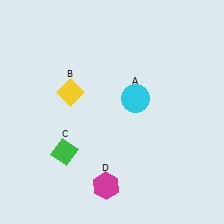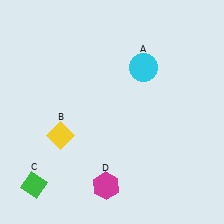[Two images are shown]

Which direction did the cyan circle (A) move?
The cyan circle (A) moved up.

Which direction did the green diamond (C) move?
The green diamond (C) moved down.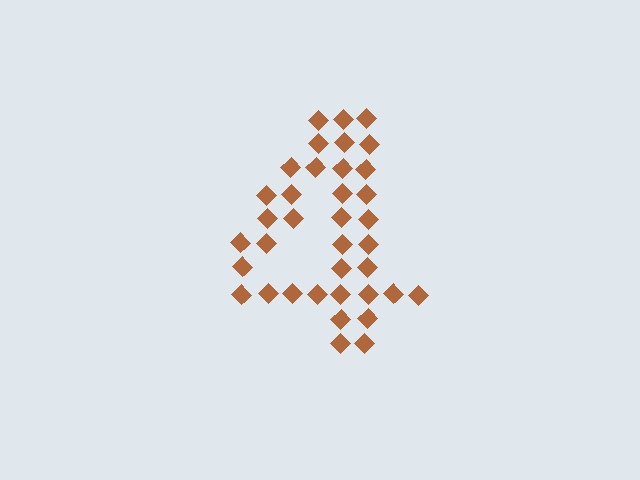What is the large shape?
The large shape is the digit 4.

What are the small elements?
The small elements are diamonds.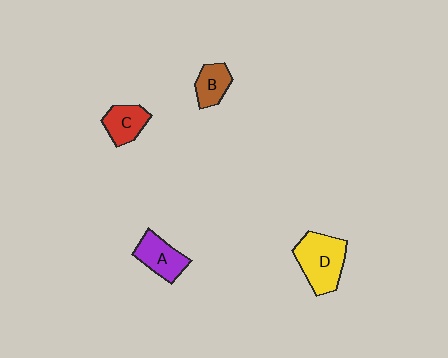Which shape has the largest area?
Shape D (yellow).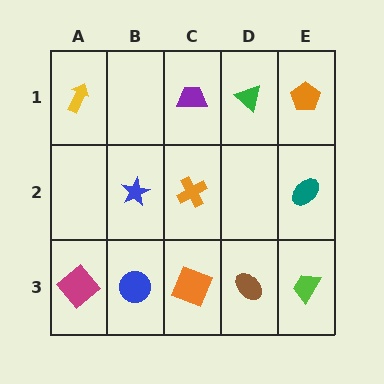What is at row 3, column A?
A magenta diamond.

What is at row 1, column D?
A green triangle.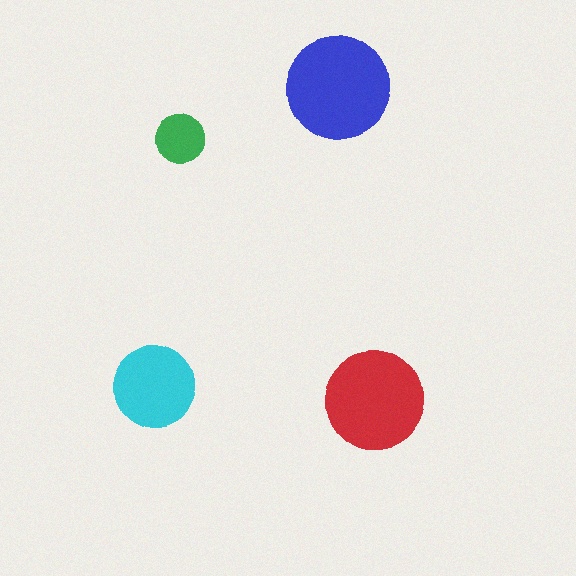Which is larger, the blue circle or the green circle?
The blue one.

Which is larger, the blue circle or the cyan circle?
The blue one.